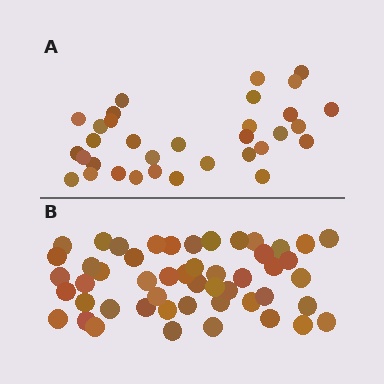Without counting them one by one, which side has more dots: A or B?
Region B (the bottom region) has more dots.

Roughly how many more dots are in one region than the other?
Region B has approximately 15 more dots than region A.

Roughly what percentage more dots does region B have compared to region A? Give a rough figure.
About 50% more.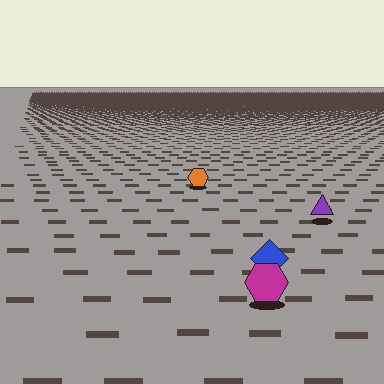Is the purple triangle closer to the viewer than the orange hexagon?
Yes. The purple triangle is closer — you can tell from the texture gradient: the ground texture is coarser near it.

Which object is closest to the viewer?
The magenta hexagon is closest. The texture marks near it are larger and more spread out.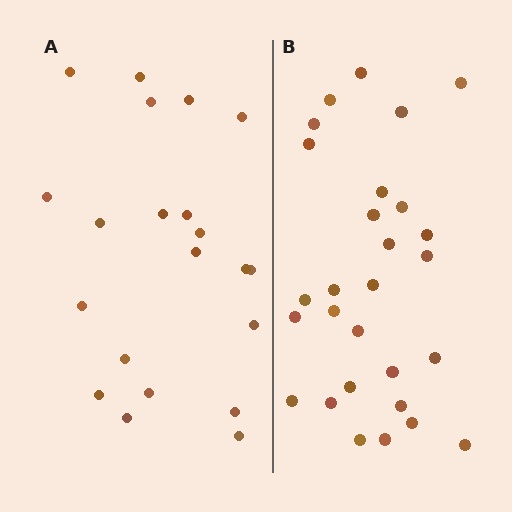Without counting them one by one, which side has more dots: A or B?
Region B (the right region) has more dots.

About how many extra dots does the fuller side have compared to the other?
Region B has roughly 8 or so more dots than region A.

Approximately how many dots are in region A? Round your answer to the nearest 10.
About 20 dots. (The exact count is 21, which rounds to 20.)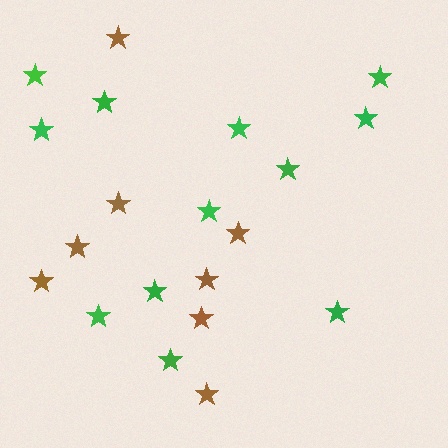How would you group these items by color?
There are 2 groups: one group of green stars (12) and one group of brown stars (8).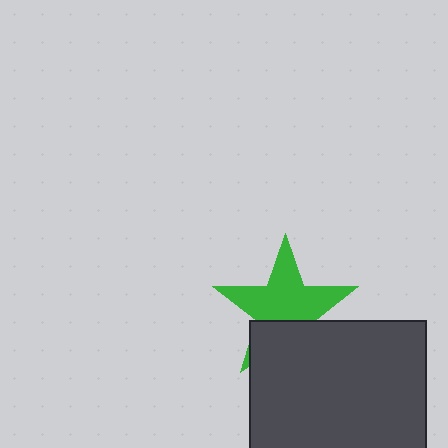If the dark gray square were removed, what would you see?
You would see the complete green star.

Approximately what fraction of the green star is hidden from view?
Roughly 35% of the green star is hidden behind the dark gray square.